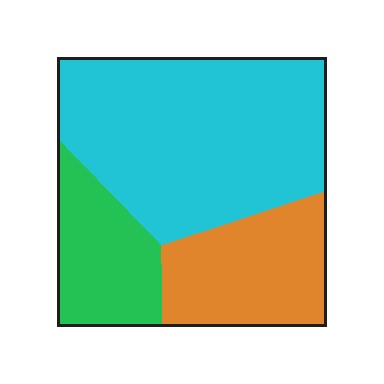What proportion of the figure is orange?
Orange takes up less than a quarter of the figure.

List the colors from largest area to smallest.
From largest to smallest: cyan, orange, green.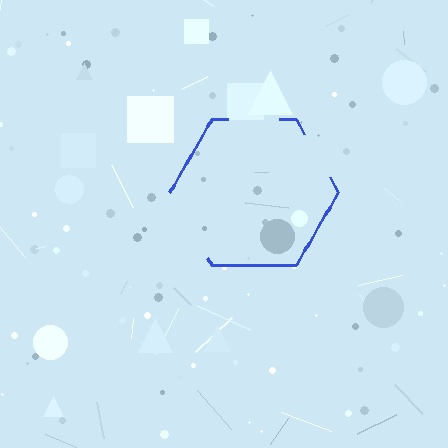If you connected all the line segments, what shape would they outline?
They would outline a hexagon.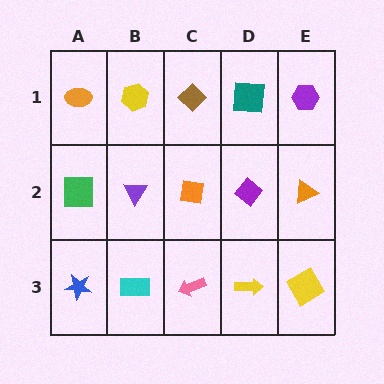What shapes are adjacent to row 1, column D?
A purple diamond (row 2, column D), a brown diamond (row 1, column C), a purple hexagon (row 1, column E).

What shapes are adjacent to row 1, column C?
An orange square (row 2, column C), a yellow hexagon (row 1, column B), a teal square (row 1, column D).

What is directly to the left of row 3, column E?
A yellow arrow.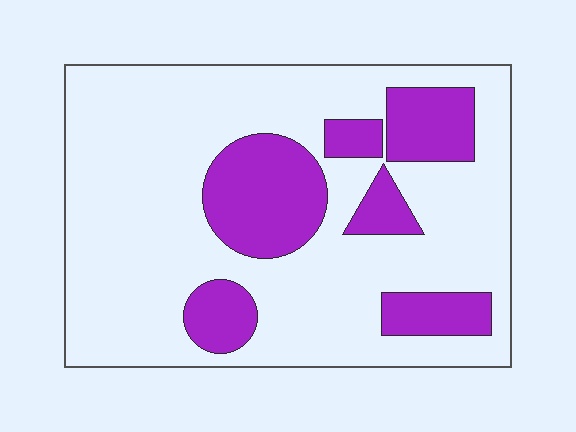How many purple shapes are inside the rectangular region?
6.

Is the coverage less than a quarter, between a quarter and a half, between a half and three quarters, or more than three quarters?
Less than a quarter.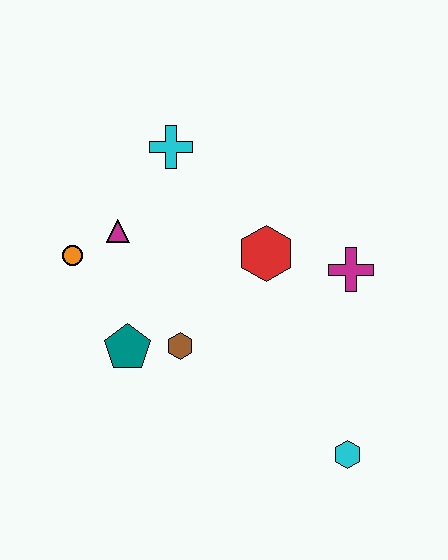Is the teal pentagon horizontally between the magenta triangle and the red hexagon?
Yes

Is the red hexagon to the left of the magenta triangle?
No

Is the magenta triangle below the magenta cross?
No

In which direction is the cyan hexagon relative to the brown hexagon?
The cyan hexagon is to the right of the brown hexagon.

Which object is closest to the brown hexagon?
The teal pentagon is closest to the brown hexagon.